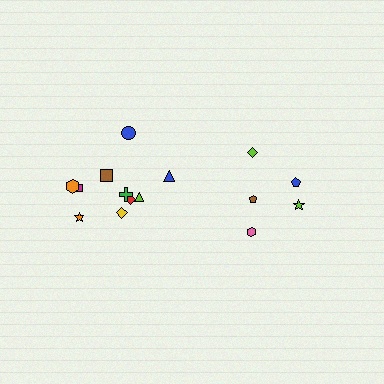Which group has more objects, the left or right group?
The left group.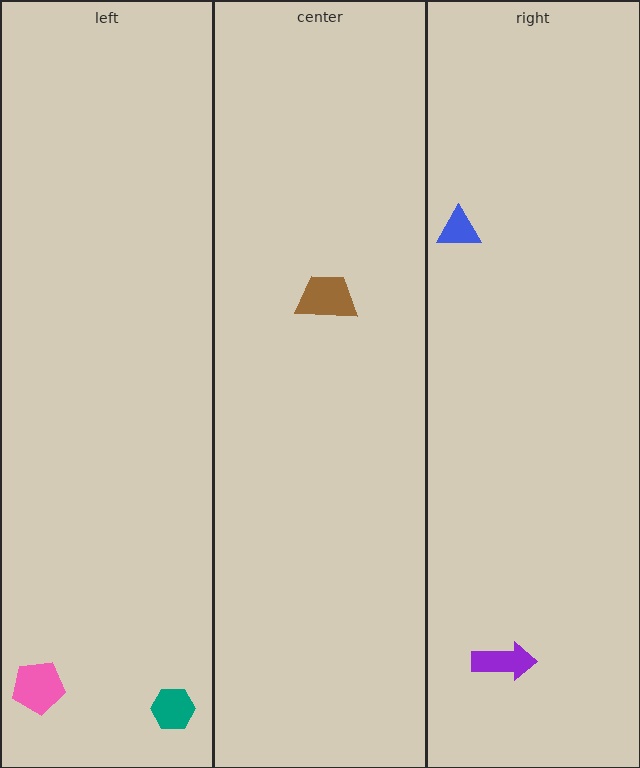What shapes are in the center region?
The brown trapezoid.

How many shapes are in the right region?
2.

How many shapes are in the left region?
2.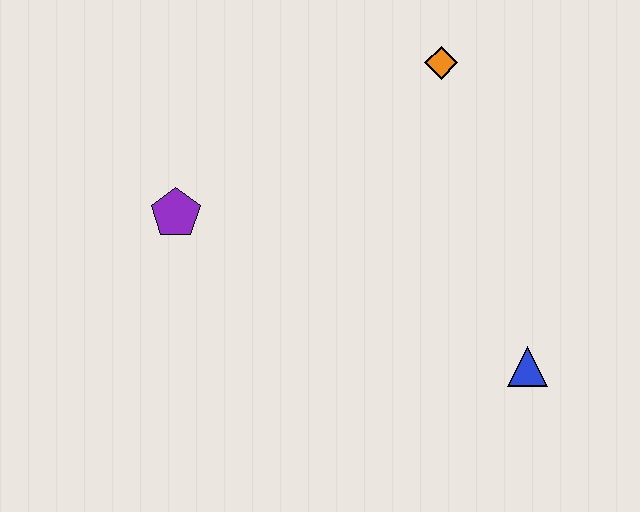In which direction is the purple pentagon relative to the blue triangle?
The purple pentagon is to the left of the blue triangle.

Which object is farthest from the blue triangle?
The purple pentagon is farthest from the blue triangle.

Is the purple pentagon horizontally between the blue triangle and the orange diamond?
No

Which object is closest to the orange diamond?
The purple pentagon is closest to the orange diamond.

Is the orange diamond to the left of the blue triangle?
Yes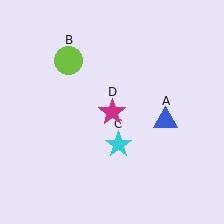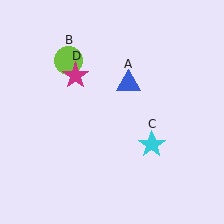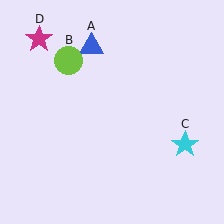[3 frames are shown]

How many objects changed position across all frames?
3 objects changed position: blue triangle (object A), cyan star (object C), magenta star (object D).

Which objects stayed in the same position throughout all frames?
Lime circle (object B) remained stationary.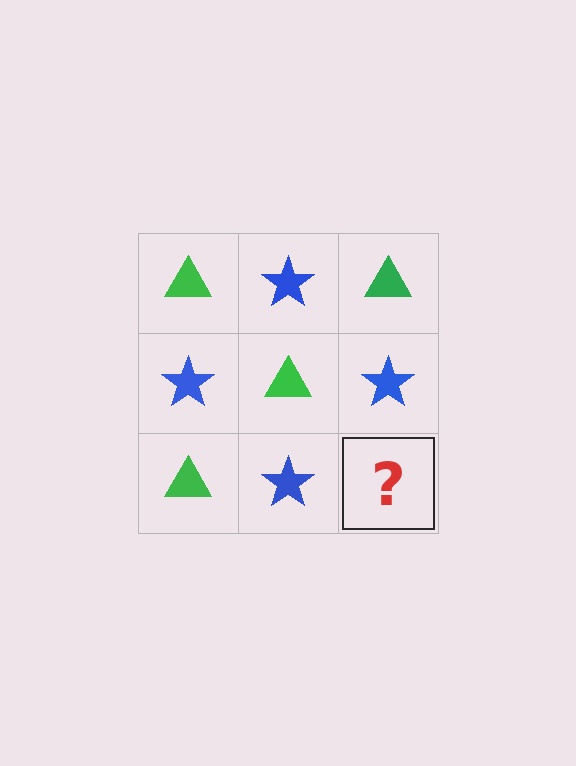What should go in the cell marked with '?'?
The missing cell should contain a green triangle.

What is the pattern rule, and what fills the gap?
The rule is that it alternates green triangle and blue star in a checkerboard pattern. The gap should be filled with a green triangle.